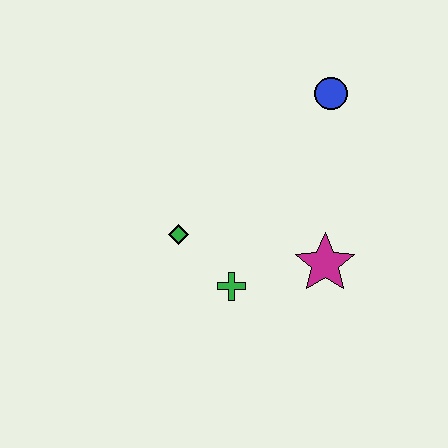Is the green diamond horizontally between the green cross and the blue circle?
No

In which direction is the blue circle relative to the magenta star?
The blue circle is above the magenta star.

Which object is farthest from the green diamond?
The blue circle is farthest from the green diamond.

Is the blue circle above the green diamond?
Yes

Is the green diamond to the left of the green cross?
Yes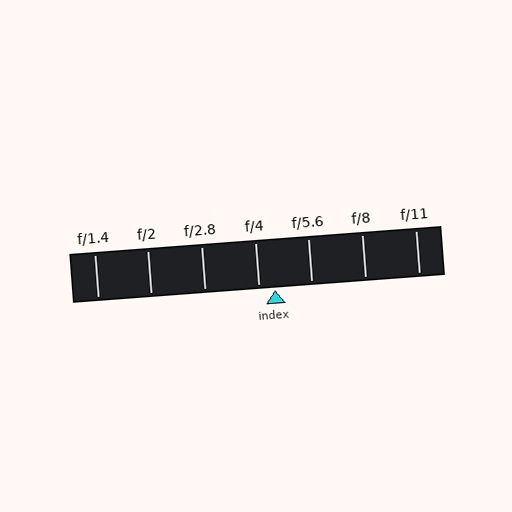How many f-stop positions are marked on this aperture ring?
There are 7 f-stop positions marked.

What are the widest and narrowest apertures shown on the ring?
The widest aperture shown is f/1.4 and the narrowest is f/11.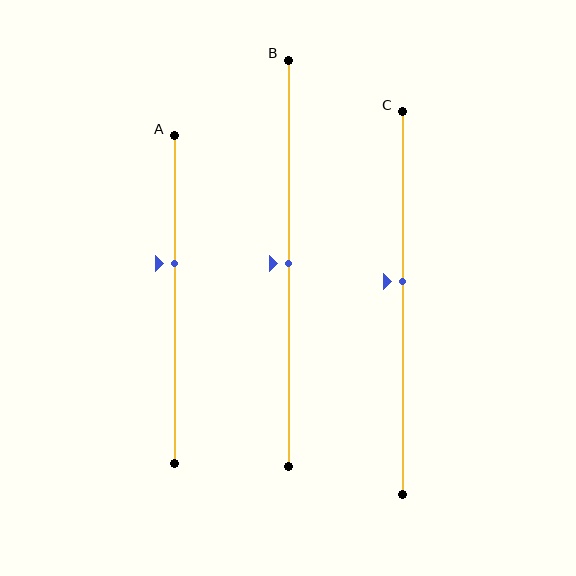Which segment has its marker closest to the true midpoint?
Segment B has its marker closest to the true midpoint.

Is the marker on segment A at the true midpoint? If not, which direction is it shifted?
No, the marker on segment A is shifted upward by about 11% of the segment length.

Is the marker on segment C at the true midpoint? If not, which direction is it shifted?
No, the marker on segment C is shifted upward by about 6% of the segment length.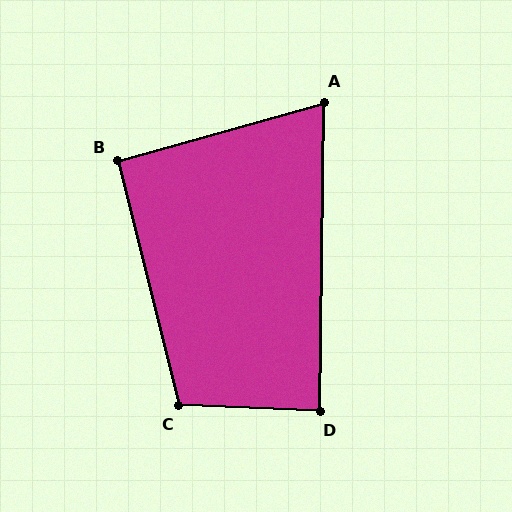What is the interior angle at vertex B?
Approximately 92 degrees (approximately right).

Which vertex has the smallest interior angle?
A, at approximately 74 degrees.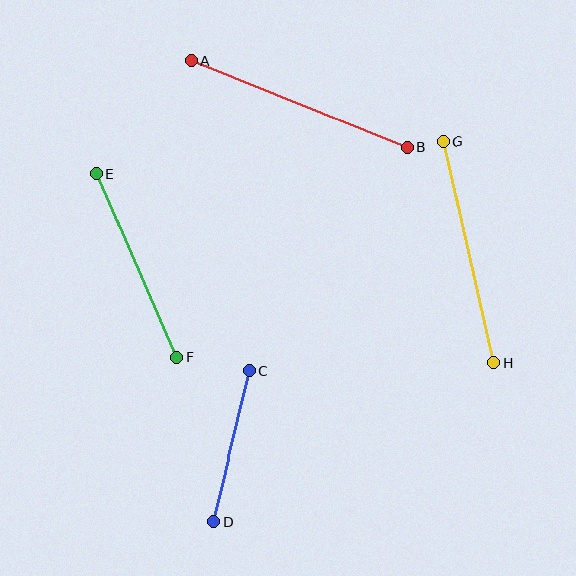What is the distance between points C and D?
The distance is approximately 155 pixels.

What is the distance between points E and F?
The distance is approximately 201 pixels.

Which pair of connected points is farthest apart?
Points A and B are farthest apart.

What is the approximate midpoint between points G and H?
The midpoint is at approximately (468, 252) pixels.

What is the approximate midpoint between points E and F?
The midpoint is at approximately (136, 266) pixels.